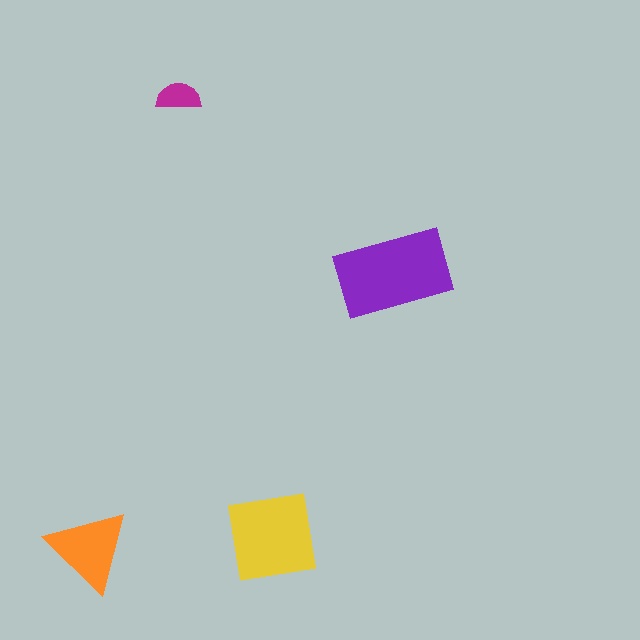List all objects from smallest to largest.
The magenta semicircle, the orange triangle, the yellow square, the purple rectangle.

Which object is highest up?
The magenta semicircle is topmost.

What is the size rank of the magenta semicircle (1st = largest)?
4th.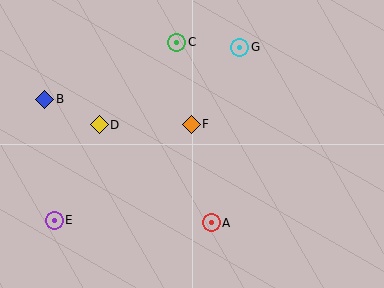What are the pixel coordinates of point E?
Point E is at (54, 220).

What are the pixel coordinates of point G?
Point G is at (240, 47).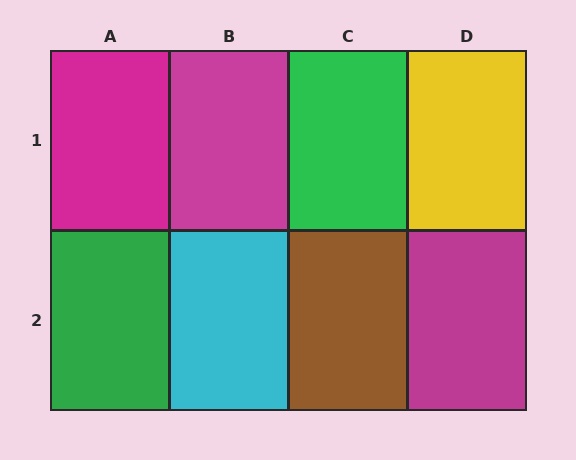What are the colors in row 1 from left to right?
Magenta, magenta, green, yellow.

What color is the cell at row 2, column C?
Brown.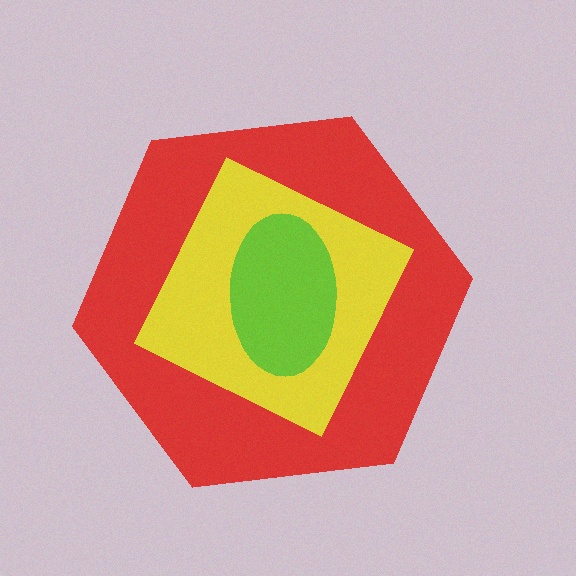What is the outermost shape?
The red hexagon.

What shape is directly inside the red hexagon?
The yellow square.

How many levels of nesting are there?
3.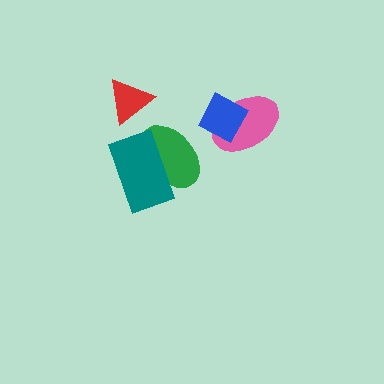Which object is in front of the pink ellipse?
The blue diamond is in front of the pink ellipse.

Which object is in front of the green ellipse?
The teal rectangle is in front of the green ellipse.